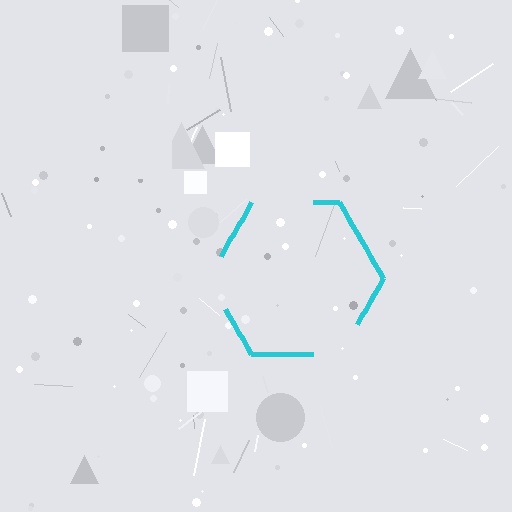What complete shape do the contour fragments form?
The contour fragments form a hexagon.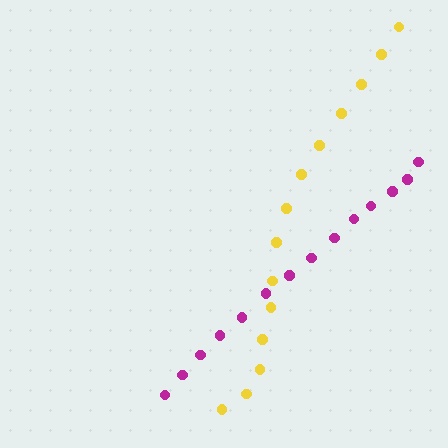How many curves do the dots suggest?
There are 2 distinct paths.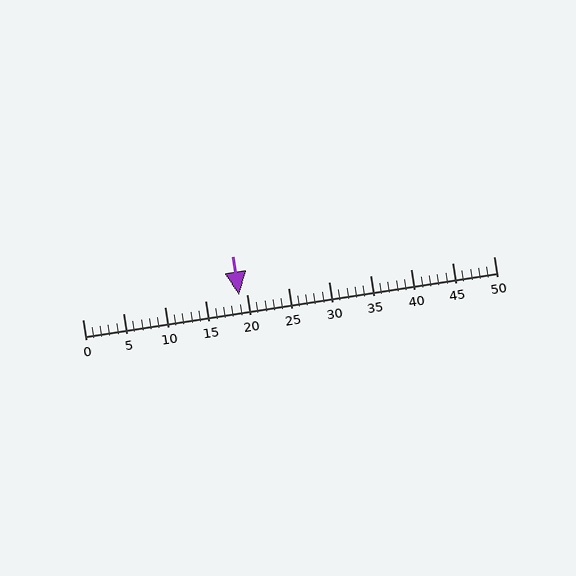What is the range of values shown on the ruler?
The ruler shows values from 0 to 50.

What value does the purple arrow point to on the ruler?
The purple arrow points to approximately 19.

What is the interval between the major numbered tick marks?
The major tick marks are spaced 5 units apart.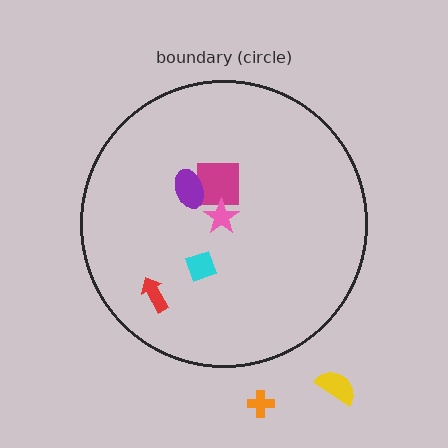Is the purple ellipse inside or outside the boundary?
Inside.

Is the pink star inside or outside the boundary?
Inside.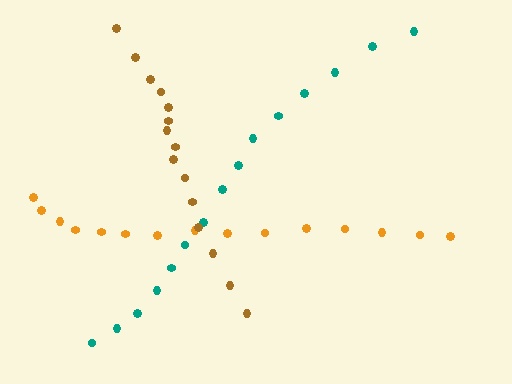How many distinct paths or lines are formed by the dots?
There are 3 distinct paths.